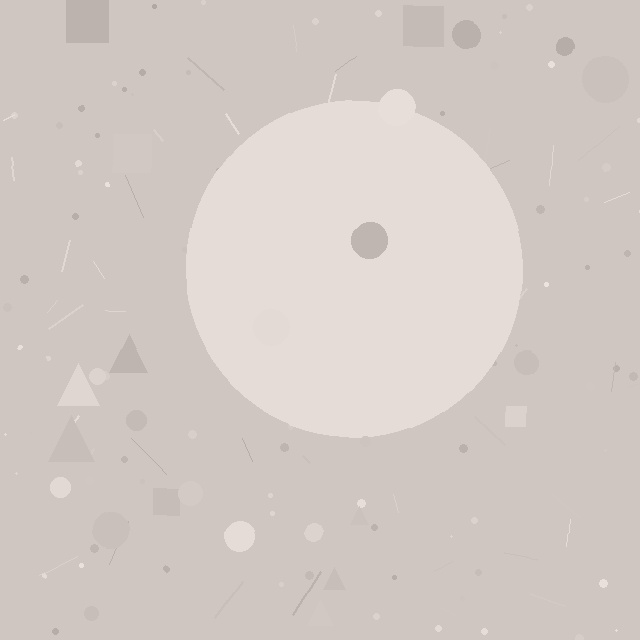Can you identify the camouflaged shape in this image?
The camouflaged shape is a circle.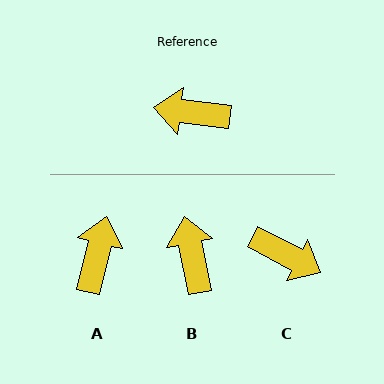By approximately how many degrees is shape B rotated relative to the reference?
Approximately 71 degrees clockwise.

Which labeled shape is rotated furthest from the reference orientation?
C, about 159 degrees away.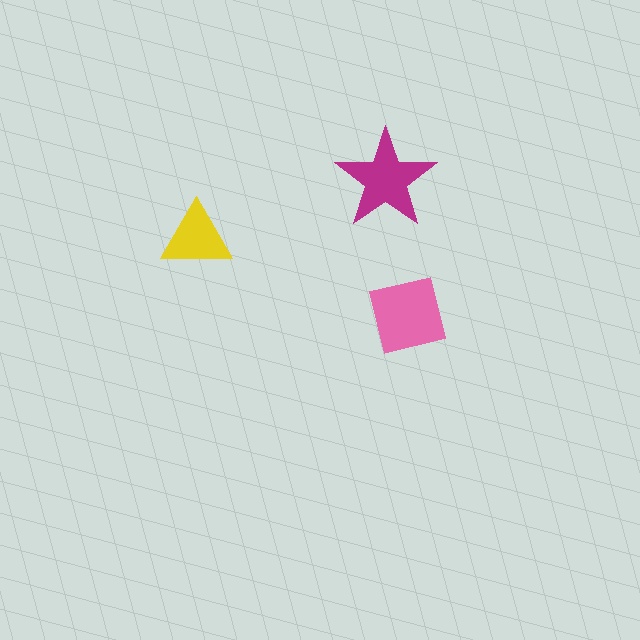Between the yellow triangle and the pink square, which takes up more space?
The pink square.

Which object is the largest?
The pink square.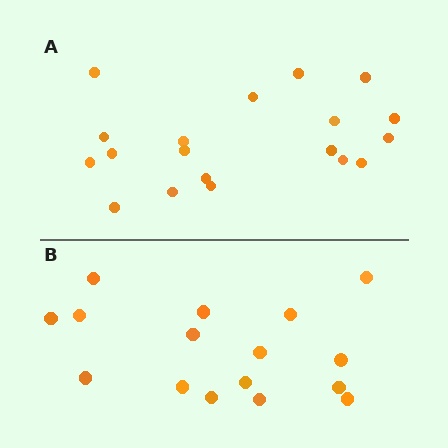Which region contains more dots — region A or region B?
Region A (the top region) has more dots.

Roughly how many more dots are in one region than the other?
Region A has just a few more — roughly 2 or 3 more dots than region B.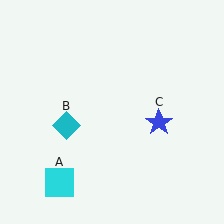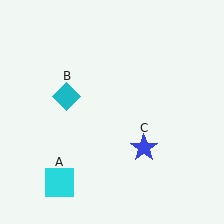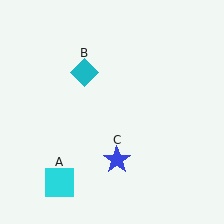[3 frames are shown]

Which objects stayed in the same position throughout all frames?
Cyan square (object A) remained stationary.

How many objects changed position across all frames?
2 objects changed position: cyan diamond (object B), blue star (object C).